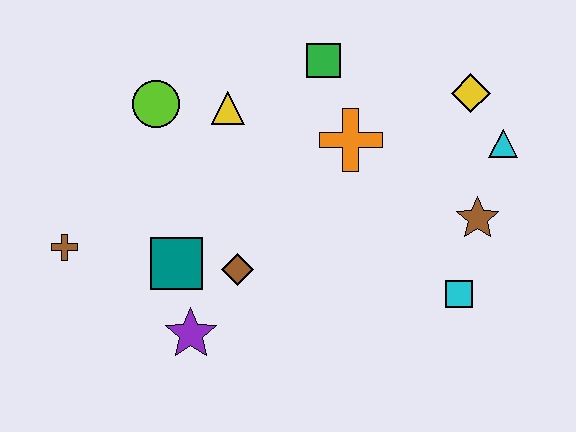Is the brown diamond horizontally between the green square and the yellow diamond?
No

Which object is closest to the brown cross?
The teal square is closest to the brown cross.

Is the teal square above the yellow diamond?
No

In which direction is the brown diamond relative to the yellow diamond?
The brown diamond is to the left of the yellow diamond.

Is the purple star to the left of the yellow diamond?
Yes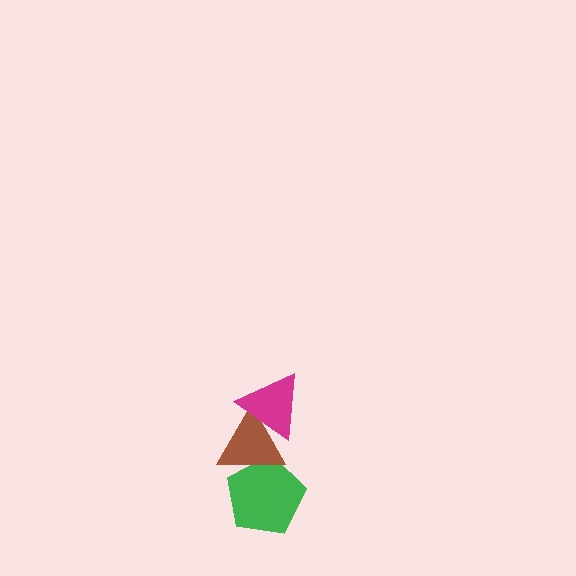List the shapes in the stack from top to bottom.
From top to bottom: the magenta triangle, the brown triangle, the green pentagon.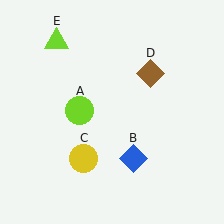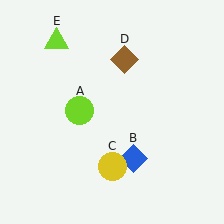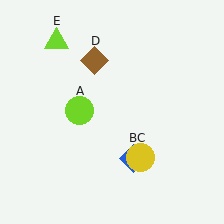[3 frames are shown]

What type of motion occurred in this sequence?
The yellow circle (object C), brown diamond (object D) rotated counterclockwise around the center of the scene.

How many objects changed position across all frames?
2 objects changed position: yellow circle (object C), brown diamond (object D).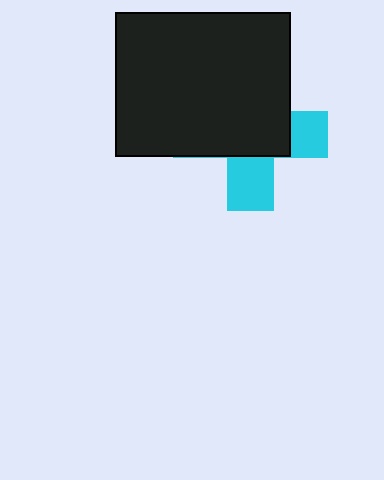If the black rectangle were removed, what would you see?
You would see the complete cyan cross.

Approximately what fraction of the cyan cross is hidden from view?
Roughly 66% of the cyan cross is hidden behind the black rectangle.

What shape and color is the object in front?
The object in front is a black rectangle.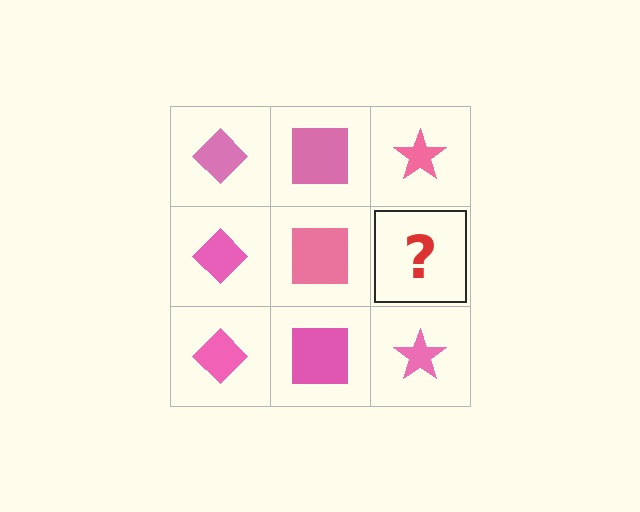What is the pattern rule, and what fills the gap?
The rule is that each column has a consistent shape. The gap should be filled with a pink star.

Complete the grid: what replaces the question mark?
The question mark should be replaced with a pink star.